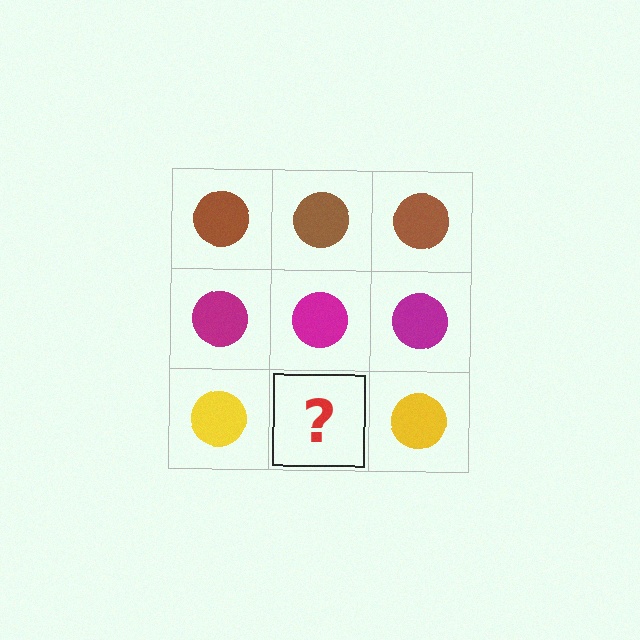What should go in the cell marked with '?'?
The missing cell should contain a yellow circle.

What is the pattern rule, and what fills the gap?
The rule is that each row has a consistent color. The gap should be filled with a yellow circle.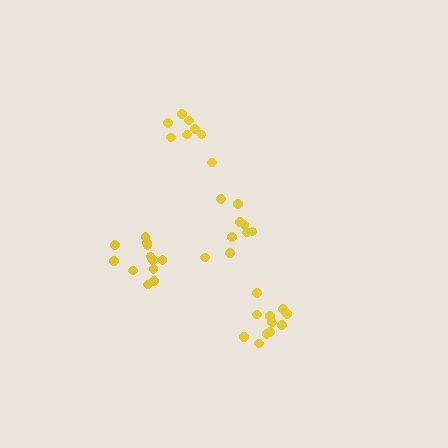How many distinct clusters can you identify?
There are 4 distinct clusters.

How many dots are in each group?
Group 1: 8 dots, Group 2: 12 dots, Group 3: 9 dots, Group 4: 12 dots (41 total).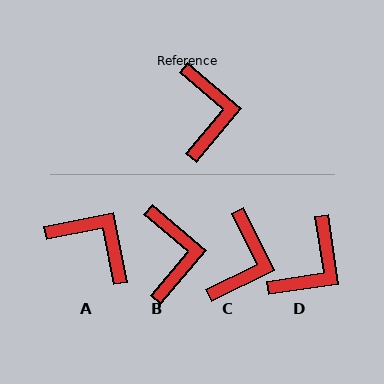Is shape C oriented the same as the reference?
No, it is off by about 24 degrees.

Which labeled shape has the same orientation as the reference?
B.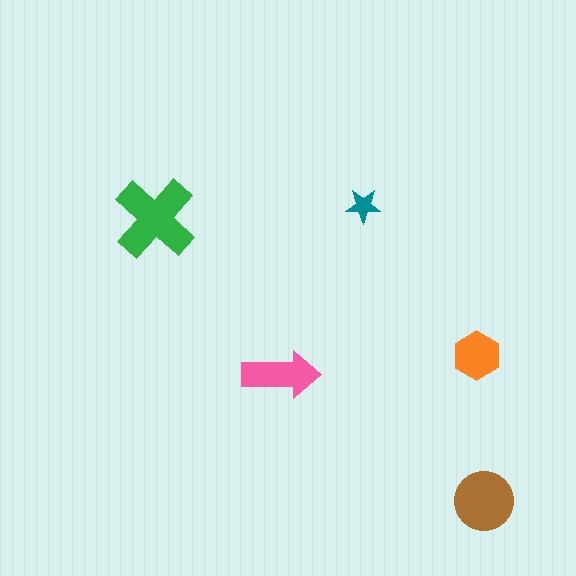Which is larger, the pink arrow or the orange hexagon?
The pink arrow.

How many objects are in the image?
There are 5 objects in the image.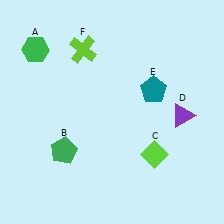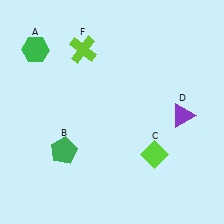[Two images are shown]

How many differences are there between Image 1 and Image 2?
There is 1 difference between the two images.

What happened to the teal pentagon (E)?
The teal pentagon (E) was removed in Image 2. It was in the top-right area of Image 1.